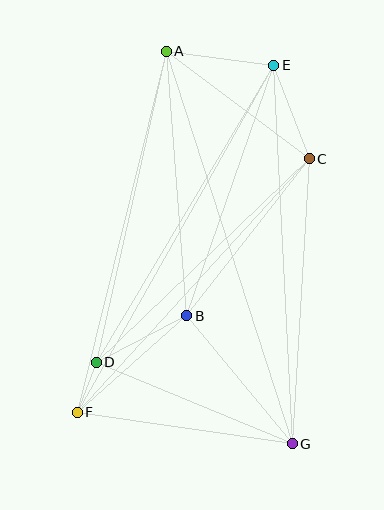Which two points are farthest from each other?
Points A and G are farthest from each other.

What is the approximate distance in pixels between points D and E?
The distance between D and E is approximately 346 pixels.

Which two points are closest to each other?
Points D and F are closest to each other.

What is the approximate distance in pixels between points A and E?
The distance between A and E is approximately 109 pixels.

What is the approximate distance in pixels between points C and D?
The distance between C and D is approximately 294 pixels.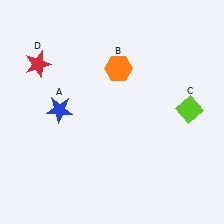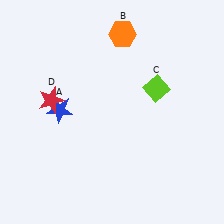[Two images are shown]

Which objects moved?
The objects that moved are: the orange hexagon (B), the lime diamond (C), the red star (D).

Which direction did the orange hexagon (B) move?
The orange hexagon (B) moved up.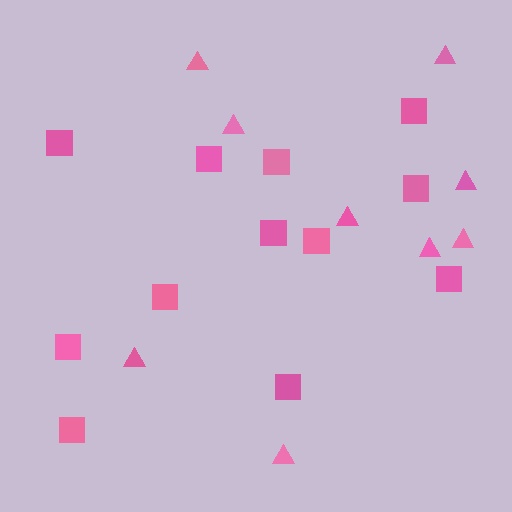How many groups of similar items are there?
There are 2 groups: one group of squares (12) and one group of triangles (9).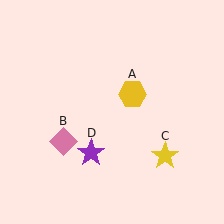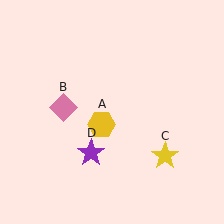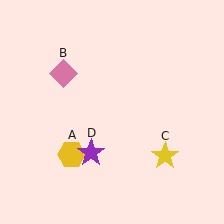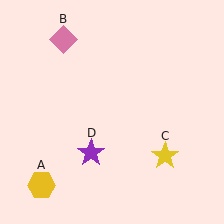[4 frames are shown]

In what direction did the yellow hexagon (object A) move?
The yellow hexagon (object A) moved down and to the left.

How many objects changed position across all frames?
2 objects changed position: yellow hexagon (object A), pink diamond (object B).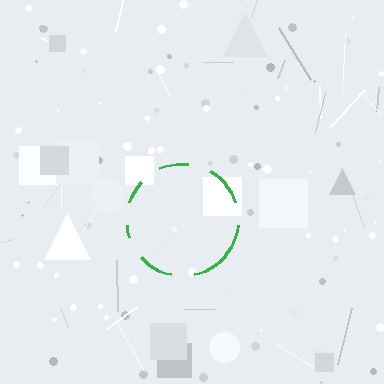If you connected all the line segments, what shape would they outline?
They would outline a circle.